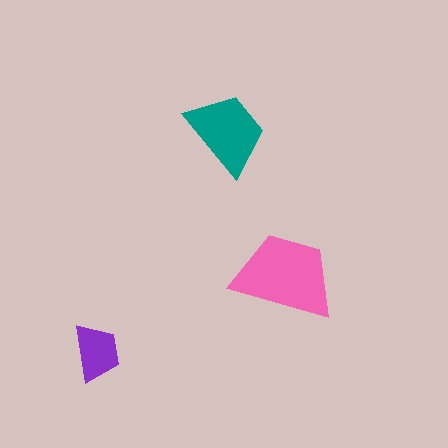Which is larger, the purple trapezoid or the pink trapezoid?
The pink one.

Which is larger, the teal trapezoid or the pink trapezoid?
The pink one.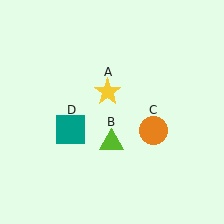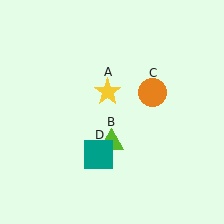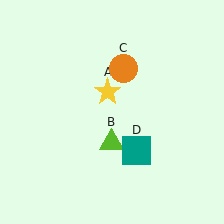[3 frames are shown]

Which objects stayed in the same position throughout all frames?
Yellow star (object A) and lime triangle (object B) remained stationary.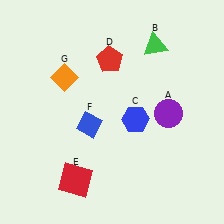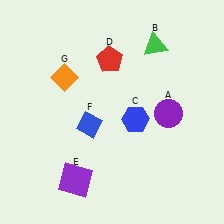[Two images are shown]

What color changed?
The square (E) changed from red in Image 1 to purple in Image 2.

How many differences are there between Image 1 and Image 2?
There is 1 difference between the two images.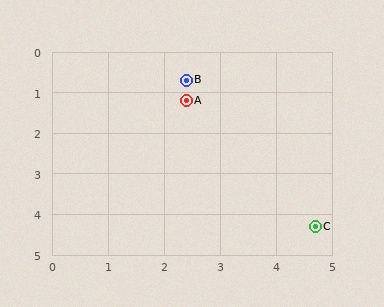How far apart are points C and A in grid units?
Points C and A are about 3.9 grid units apart.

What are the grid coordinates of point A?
Point A is at approximately (2.4, 1.2).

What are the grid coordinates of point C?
Point C is at approximately (4.7, 4.3).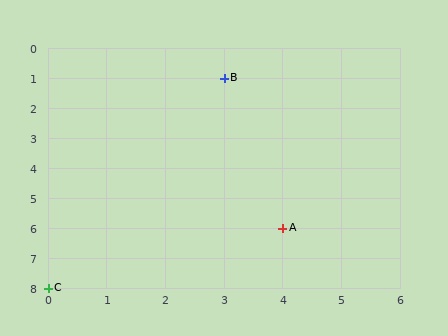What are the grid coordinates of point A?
Point A is at grid coordinates (4, 6).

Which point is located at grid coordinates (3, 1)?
Point B is at (3, 1).